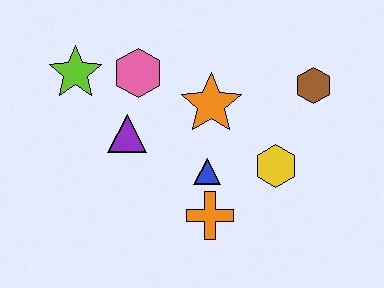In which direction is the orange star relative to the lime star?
The orange star is to the right of the lime star.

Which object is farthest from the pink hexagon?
The brown hexagon is farthest from the pink hexagon.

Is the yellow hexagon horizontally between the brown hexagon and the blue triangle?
Yes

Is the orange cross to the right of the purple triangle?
Yes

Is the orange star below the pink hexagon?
Yes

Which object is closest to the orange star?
The blue triangle is closest to the orange star.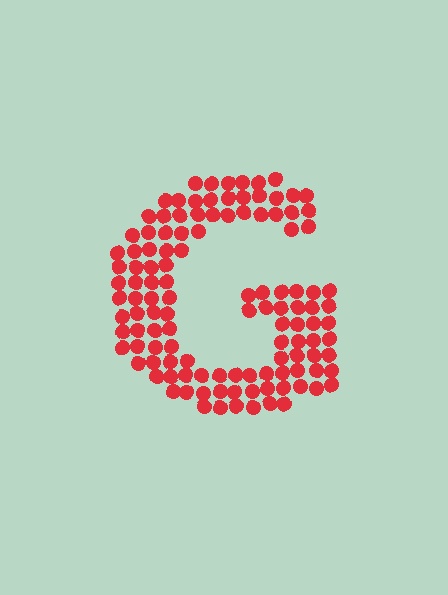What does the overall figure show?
The overall figure shows the letter G.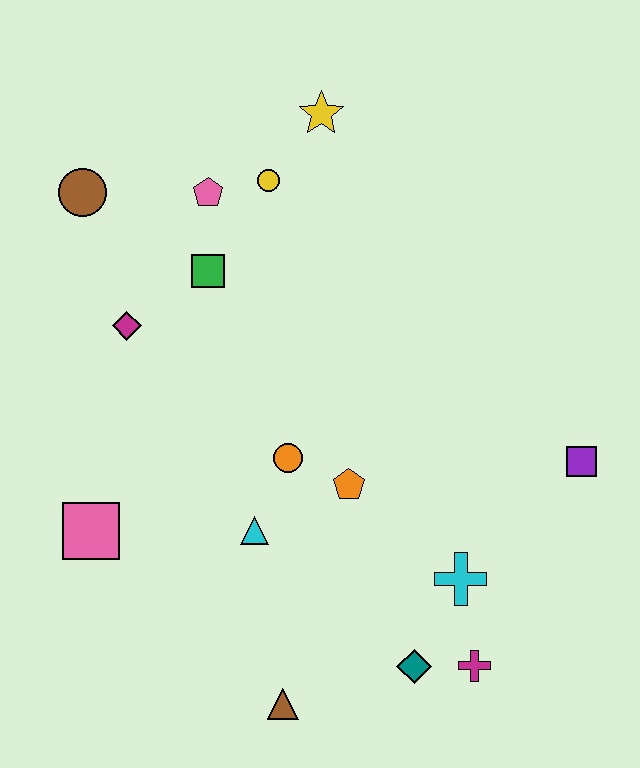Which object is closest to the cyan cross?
The magenta cross is closest to the cyan cross.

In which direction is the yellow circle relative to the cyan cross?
The yellow circle is above the cyan cross.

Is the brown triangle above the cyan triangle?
No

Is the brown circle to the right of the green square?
No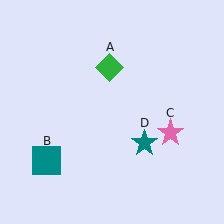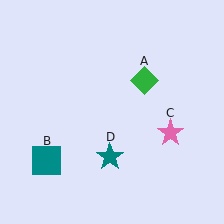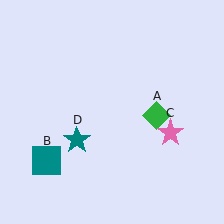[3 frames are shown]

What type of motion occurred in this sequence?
The green diamond (object A), teal star (object D) rotated clockwise around the center of the scene.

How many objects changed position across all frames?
2 objects changed position: green diamond (object A), teal star (object D).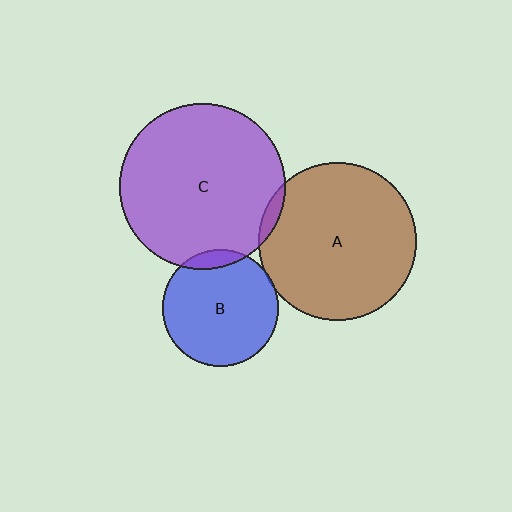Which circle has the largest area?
Circle C (purple).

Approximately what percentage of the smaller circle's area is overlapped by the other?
Approximately 5%.